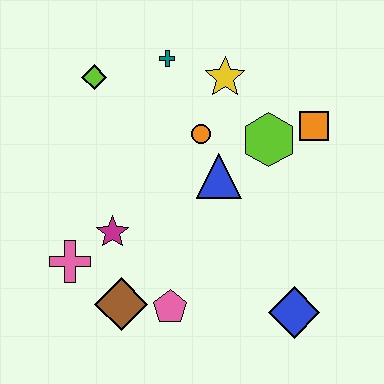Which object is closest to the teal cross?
The yellow star is closest to the teal cross.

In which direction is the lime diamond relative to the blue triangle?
The lime diamond is to the left of the blue triangle.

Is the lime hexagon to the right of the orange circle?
Yes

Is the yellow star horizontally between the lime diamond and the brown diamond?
No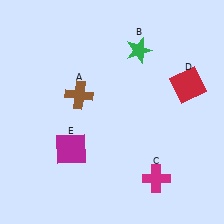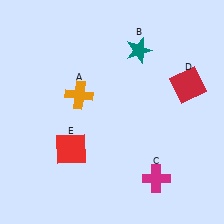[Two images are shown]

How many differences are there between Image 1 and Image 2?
There are 3 differences between the two images.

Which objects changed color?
A changed from brown to orange. B changed from green to teal. E changed from magenta to red.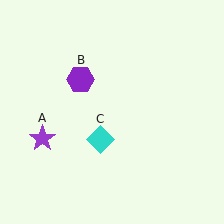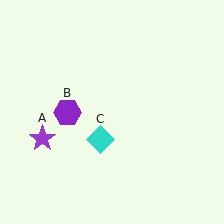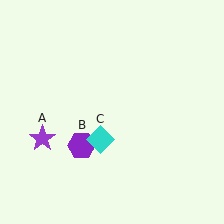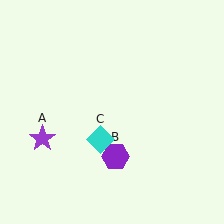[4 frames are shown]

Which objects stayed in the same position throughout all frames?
Purple star (object A) and cyan diamond (object C) remained stationary.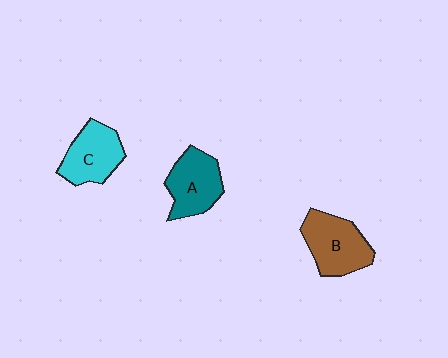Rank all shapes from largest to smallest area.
From largest to smallest: B (brown), A (teal), C (cyan).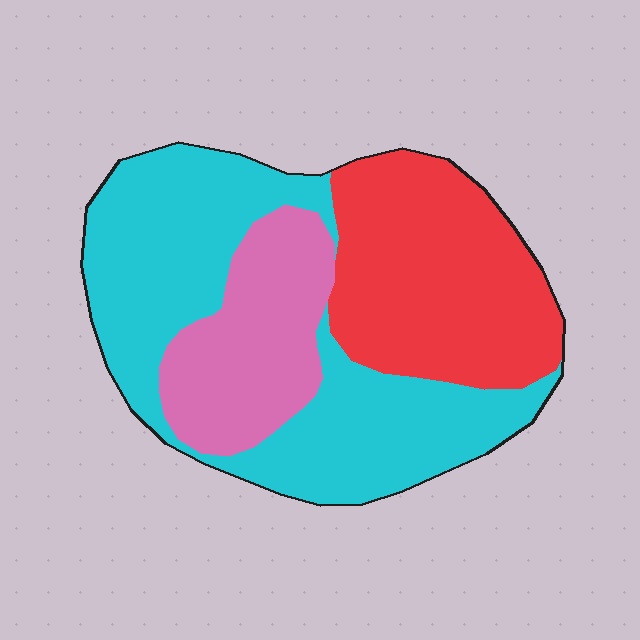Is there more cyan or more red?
Cyan.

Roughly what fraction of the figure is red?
Red takes up between a quarter and a half of the figure.